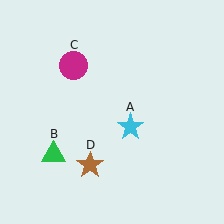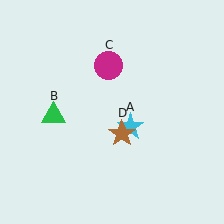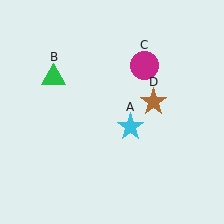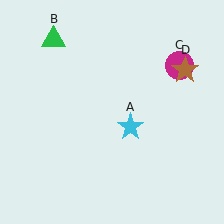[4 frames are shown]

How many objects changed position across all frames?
3 objects changed position: green triangle (object B), magenta circle (object C), brown star (object D).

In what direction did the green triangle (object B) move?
The green triangle (object B) moved up.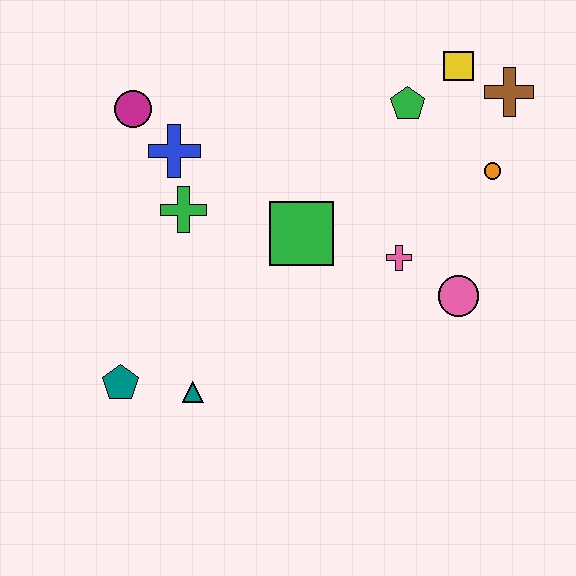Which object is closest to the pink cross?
The pink circle is closest to the pink cross.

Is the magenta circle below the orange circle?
No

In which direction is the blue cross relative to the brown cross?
The blue cross is to the left of the brown cross.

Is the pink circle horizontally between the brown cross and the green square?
Yes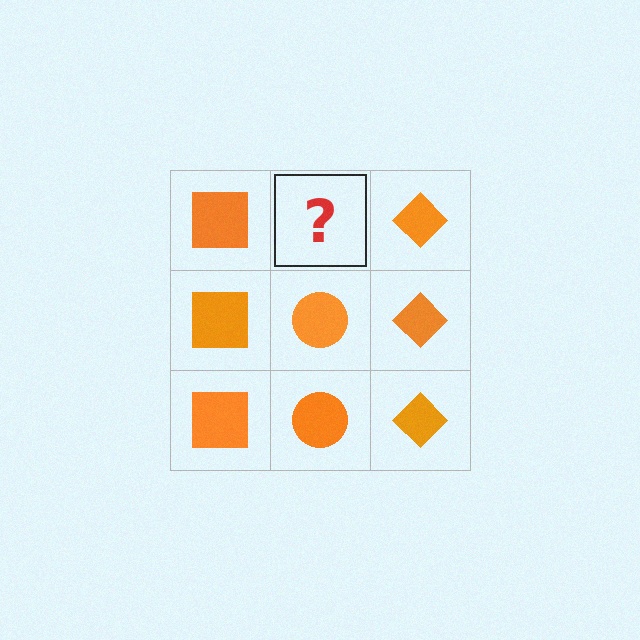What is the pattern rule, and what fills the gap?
The rule is that each column has a consistent shape. The gap should be filled with an orange circle.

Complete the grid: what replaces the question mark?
The question mark should be replaced with an orange circle.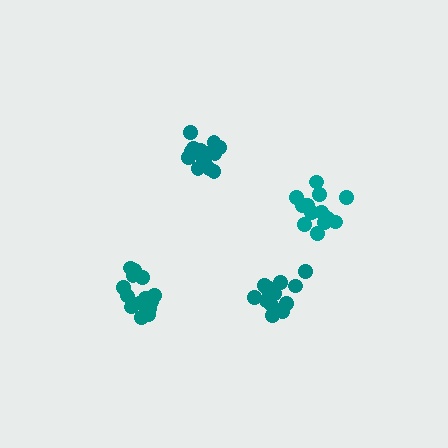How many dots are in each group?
Group 1: 16 dots, Group 2: 15 dots, Group 3: 14 dots, Group 4: 14 dots (59 total).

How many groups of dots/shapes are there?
There are 4 groups.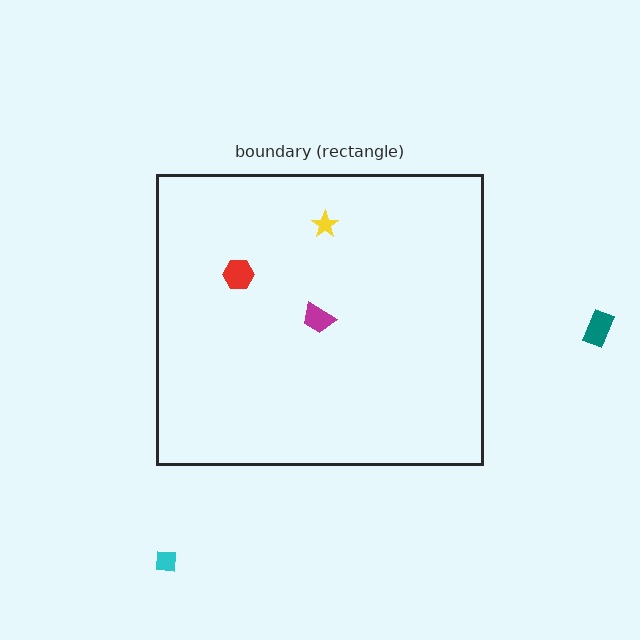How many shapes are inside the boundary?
3 inside, 2 outside.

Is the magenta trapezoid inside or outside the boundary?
Inside.